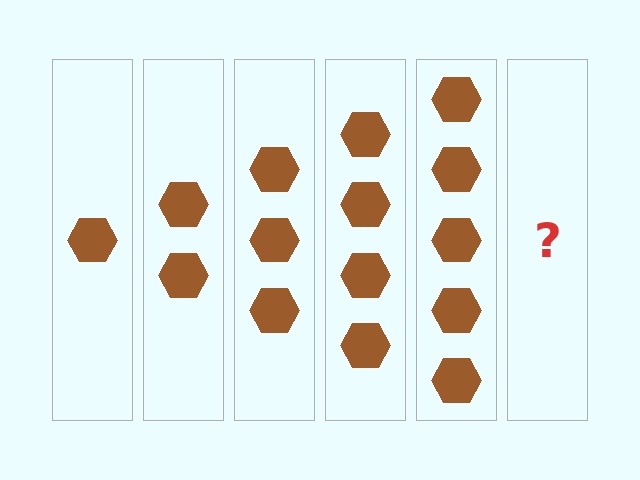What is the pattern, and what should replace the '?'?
The pattern is that each step adds one more hexagon. The '?' should be 6 hexagons.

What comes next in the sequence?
The next element should be 6 hexagons.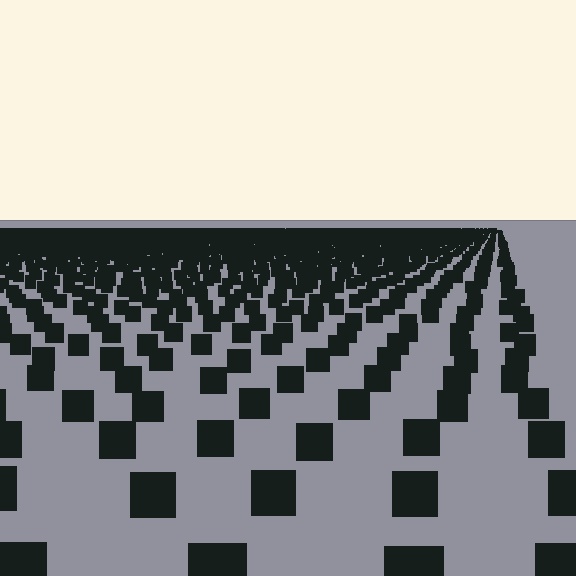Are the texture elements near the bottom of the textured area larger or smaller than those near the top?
Larger. Near the bottom, elements are closer to the viewer and appear at a bigger on-screen size.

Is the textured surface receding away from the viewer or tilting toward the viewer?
The surface is receding away from the viewer. Texture elements get smaller and denser toward the top.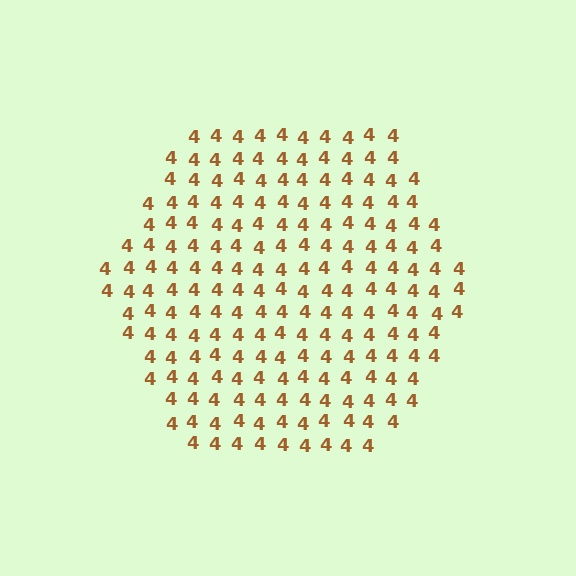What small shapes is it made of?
It is made of small digit 4's.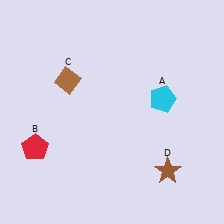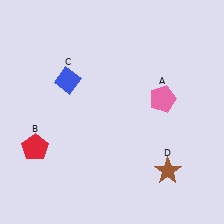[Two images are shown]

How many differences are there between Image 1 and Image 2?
There are 2 differences between the two images.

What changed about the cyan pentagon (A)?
In Image 1, A is cyan. In Image 2, it changed to pink.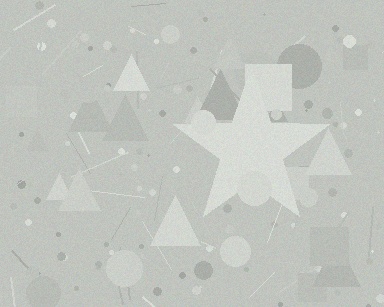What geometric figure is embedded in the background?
A star is embedded in the background.